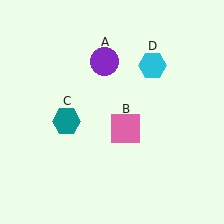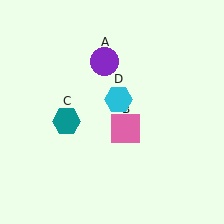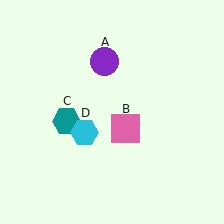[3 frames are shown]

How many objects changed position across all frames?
1 object changed position: cyan hexagon (object D).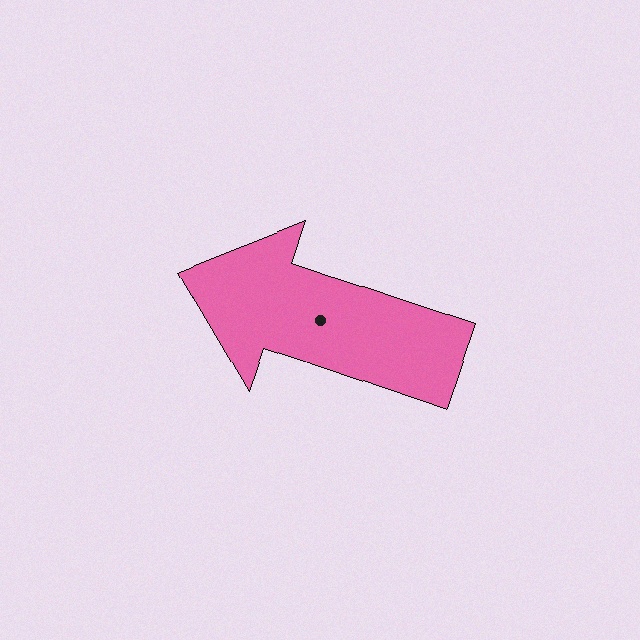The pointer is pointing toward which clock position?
Roughly 10 o'clock.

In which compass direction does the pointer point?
West.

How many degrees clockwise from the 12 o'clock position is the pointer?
Approximately 289 degrees.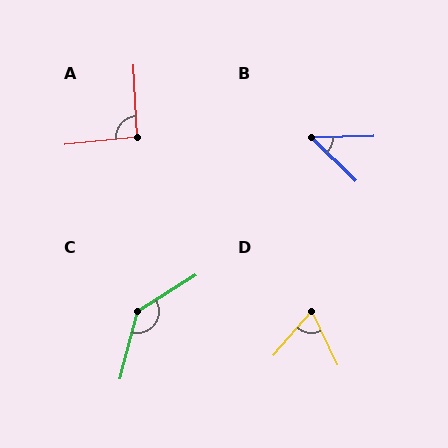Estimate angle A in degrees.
Approximately 93 degrees.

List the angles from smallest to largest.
B (45°), D (66°), A (93°), C (136°).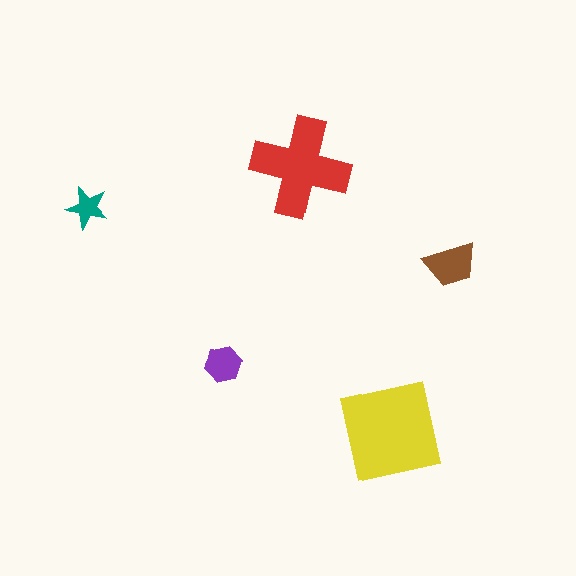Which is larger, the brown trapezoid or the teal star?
The brown trapezoid.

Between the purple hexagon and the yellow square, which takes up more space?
The yellow square.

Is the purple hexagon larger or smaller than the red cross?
Smaller.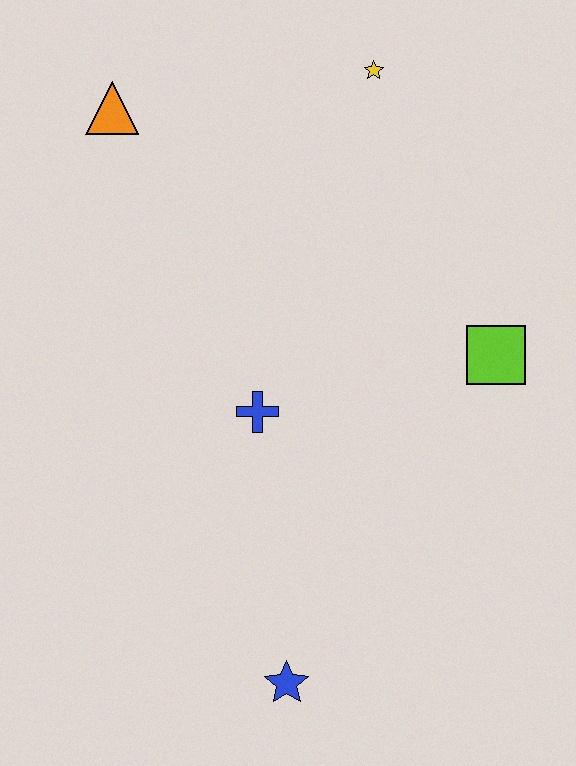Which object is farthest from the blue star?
The yellow star is farthest from the blue star.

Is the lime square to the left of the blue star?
No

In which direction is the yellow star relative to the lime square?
The yellow star is above the lime square.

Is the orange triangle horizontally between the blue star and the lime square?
No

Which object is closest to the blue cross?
The lime square is closest to the blue cross.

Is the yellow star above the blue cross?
Yes